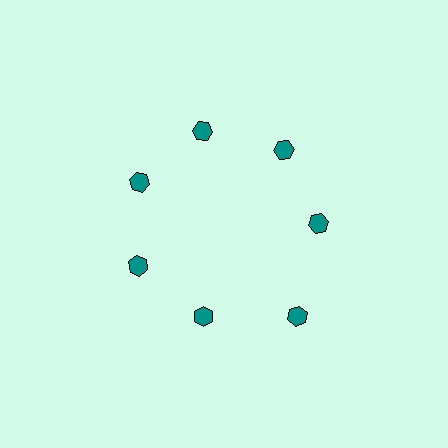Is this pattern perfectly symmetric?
No. The 7 teal hexagons are arranged in a ring, but one element near the 5 o'clock position is pushed outward from the center, breaking the 7-fold rotational symmetry.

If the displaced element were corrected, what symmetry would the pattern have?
It would have 7-fold rotational symmetry — the pattern would map onto itself every 51 degrees.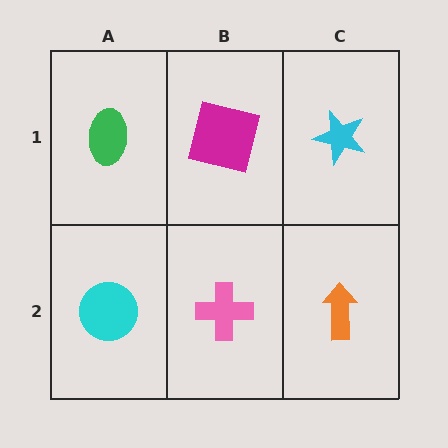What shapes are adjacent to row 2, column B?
A magenta square (row 1, column B), a cyan circle (row 2, column A), an orange arrow (row 2, column C).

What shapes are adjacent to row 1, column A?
A cyan circle (row 2, column A), a magenta square (row 1, column B).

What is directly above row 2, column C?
A cyan star.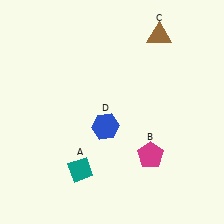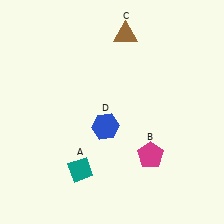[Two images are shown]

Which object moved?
The brown triangle (C) moved left.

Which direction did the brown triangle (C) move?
The brown triangle (C) moved left.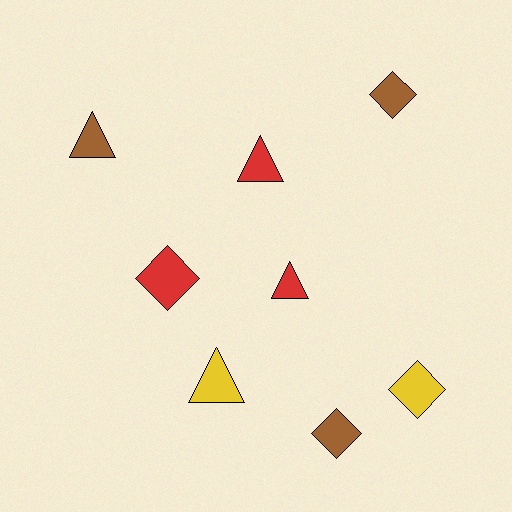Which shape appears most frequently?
Triangle, with 4 objects.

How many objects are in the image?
There are 8 objects.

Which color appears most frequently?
Brown, with 3 objects.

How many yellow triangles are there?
There is 1 yellow triangle.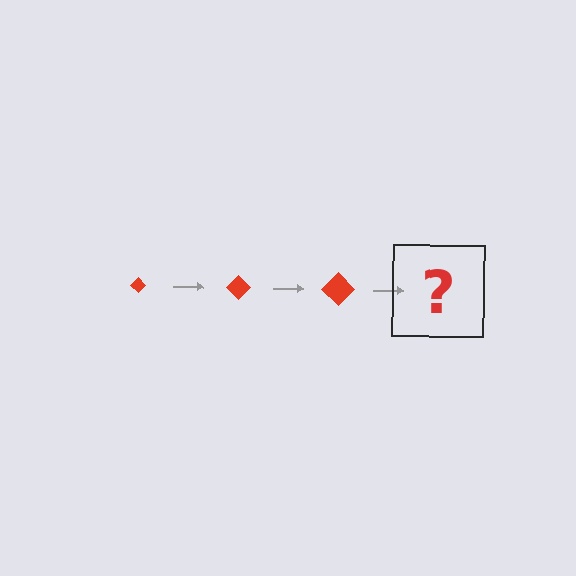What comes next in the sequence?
The next element should be a red diamond, larger than the previous one.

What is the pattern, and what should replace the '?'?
The pattern is that the diamond gets progressively larger each step. The '?' should be a red diamond, larger than the previous one.